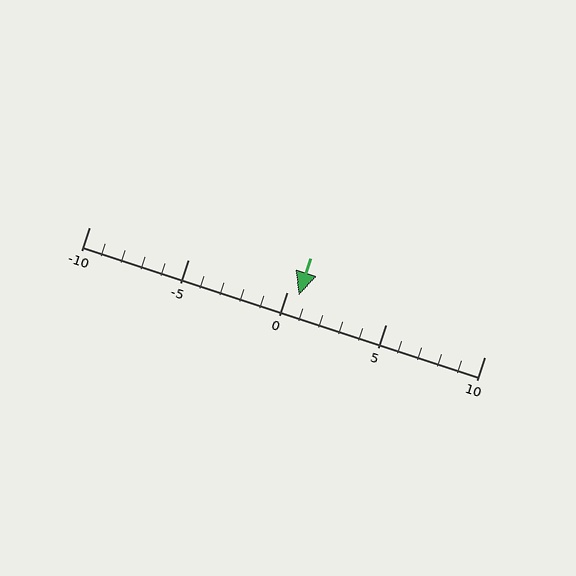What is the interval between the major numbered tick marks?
The major tick marks are spaced 5 units apart.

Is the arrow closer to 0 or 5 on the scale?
The arrow is closer to 0.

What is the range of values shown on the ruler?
The ruler shows values from -10 to 10.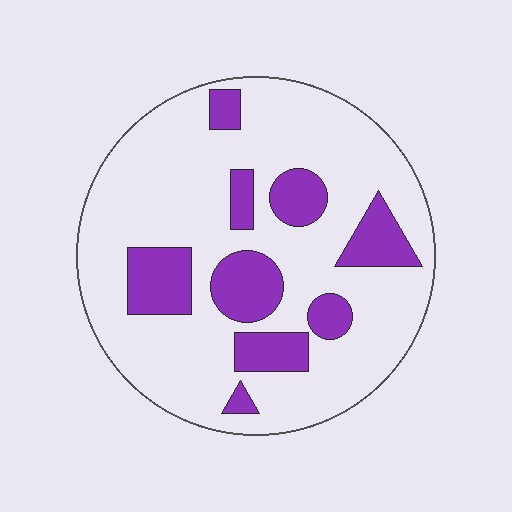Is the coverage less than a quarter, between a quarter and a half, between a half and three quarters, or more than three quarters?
Less than a quarter.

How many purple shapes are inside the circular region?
9.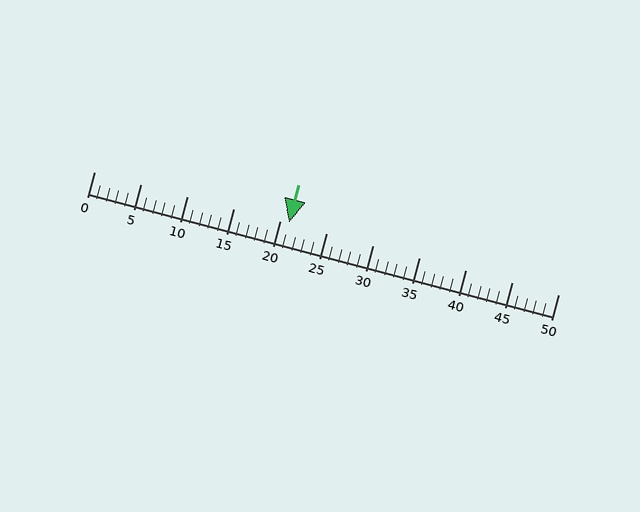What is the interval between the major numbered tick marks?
The major tick marks are spaced 5 units apart.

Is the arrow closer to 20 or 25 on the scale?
The arrow is closer to 20.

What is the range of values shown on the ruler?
The ruler shows values from 0 to 50.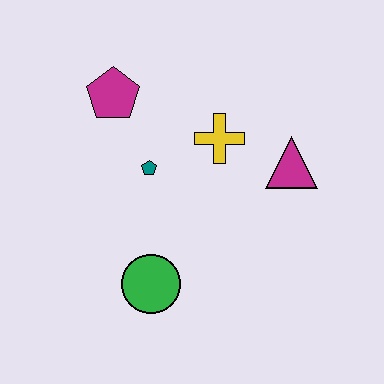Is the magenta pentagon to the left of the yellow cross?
Yes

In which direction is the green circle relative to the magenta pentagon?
The green circle is below the magenta pentagon.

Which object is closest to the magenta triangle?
The yellow cross is closest to the magenta triangle.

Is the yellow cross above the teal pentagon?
Yes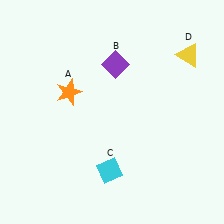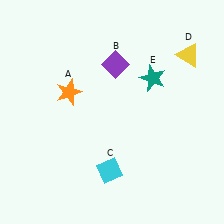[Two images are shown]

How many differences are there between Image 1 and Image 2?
There is 1 difference between the two images.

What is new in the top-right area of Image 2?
A teal star (E) was added in the top-right area of Image 2.